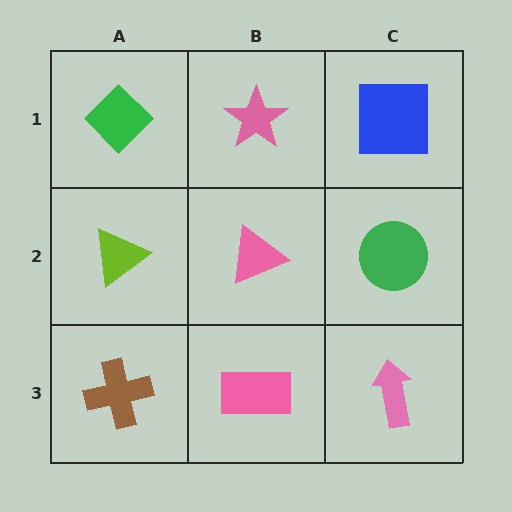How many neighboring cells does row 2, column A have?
3.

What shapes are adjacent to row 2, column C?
A blue square (row 1, column C), a pink arrow (row 3, column C), a pink triangle (row 2, column B).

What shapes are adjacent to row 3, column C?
A green circle (row 2, column C), a pink rectangle (row 3, column B).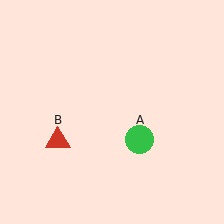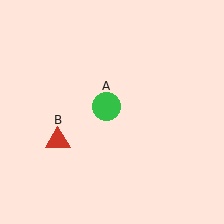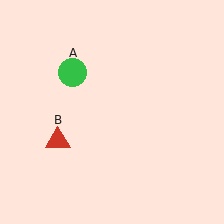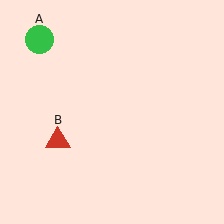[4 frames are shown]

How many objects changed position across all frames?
1 object changed position: green circle (object A).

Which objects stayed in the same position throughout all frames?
Red triangle (object B) remained stationary.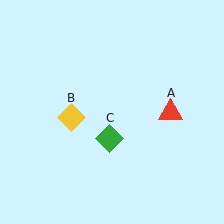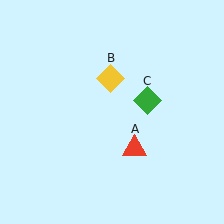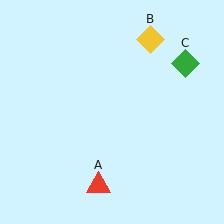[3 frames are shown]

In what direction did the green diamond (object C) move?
The green diamond (object C) moved up and to the right.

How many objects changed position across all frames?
3 objects changed position: red triangle (object A), yellow diamond (object B), green diamond (object C).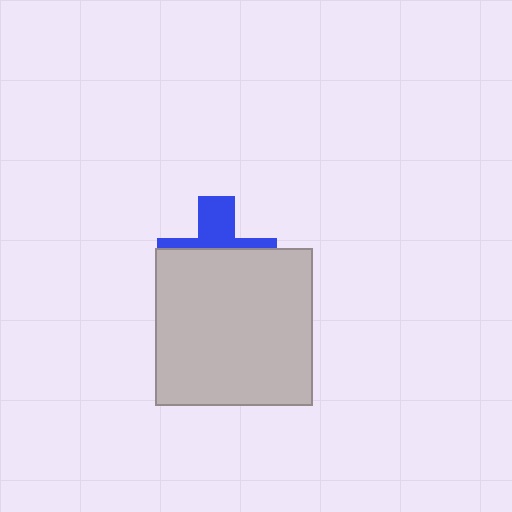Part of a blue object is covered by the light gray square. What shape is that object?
It is a cross.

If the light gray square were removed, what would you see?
You would see the complete blue cross.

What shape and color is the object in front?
The object in front is a light gray square.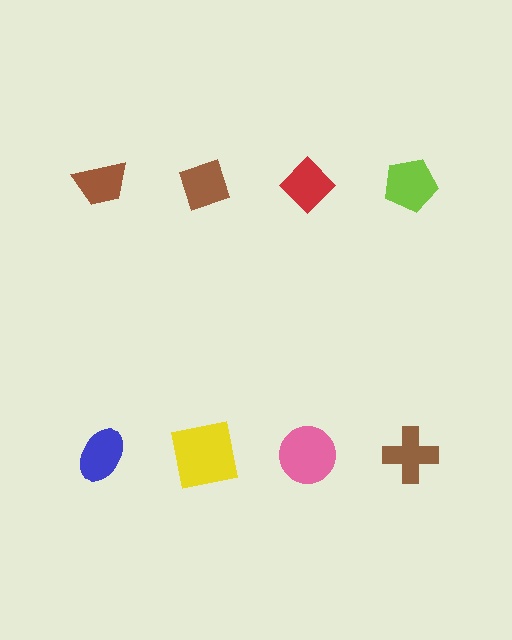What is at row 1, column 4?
A lime pentagon.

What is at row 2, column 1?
A blue ellipse.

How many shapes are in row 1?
4 shapes.